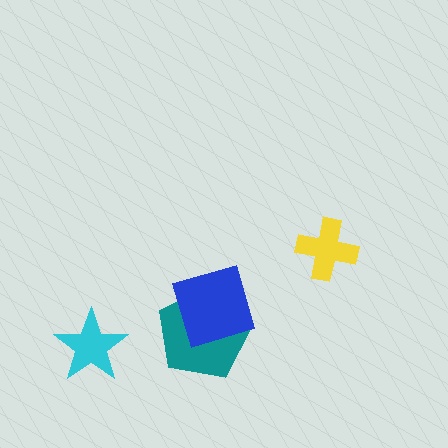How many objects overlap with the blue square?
1 object overlaps with the blue square.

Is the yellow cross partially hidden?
No, no other shape covers it.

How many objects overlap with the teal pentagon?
1 object overlaps with the teal pentagon.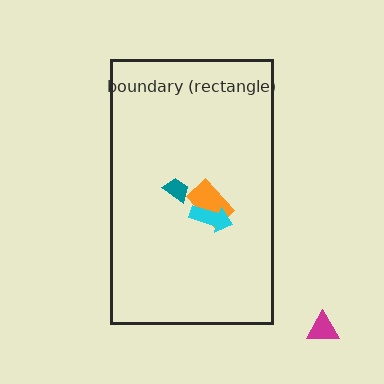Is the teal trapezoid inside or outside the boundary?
Inside.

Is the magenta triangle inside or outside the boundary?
Outside.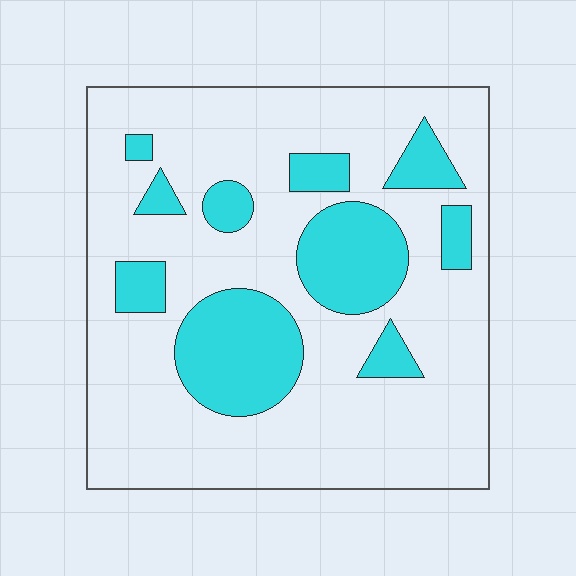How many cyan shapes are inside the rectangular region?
10.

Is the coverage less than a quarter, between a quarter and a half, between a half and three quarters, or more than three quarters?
Less than a quarter.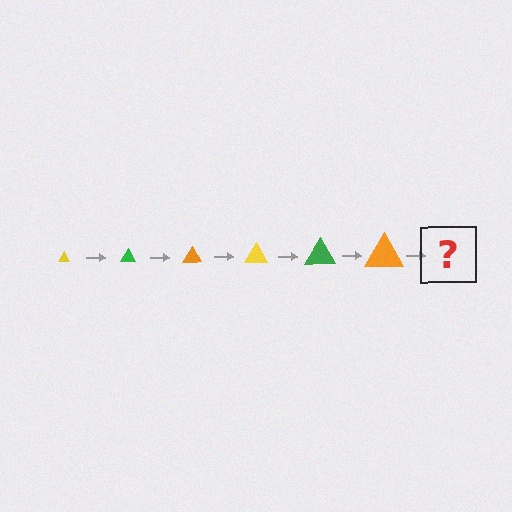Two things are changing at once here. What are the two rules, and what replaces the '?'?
The two rules are that the triangle grows larger each step and the color cycles through yellow, green, and orange. The '?' should be a yellow triangle, larger than the previous one.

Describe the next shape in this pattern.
It should be a yellow triangle, larger than the previous one.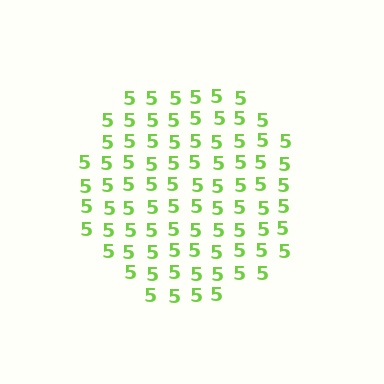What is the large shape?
The large shape is a circle.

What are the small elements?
The small elements are digit 5's.